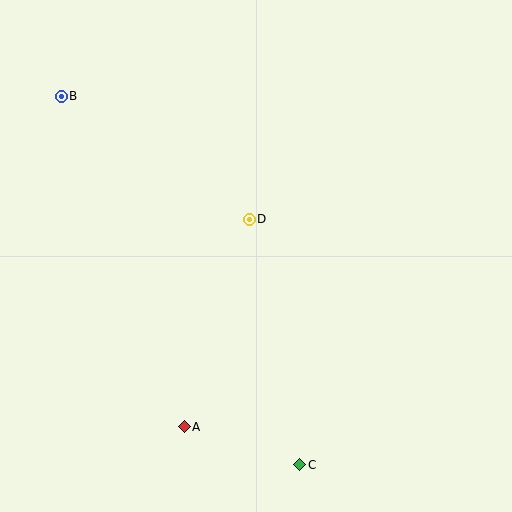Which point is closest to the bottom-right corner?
Point C is closest to the bottom-right corner.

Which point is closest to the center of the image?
Point D at (249, 219) is closest to the center.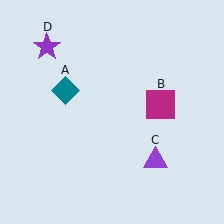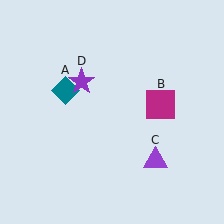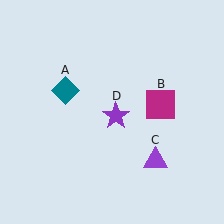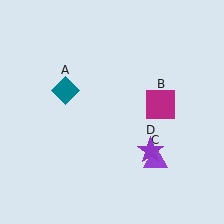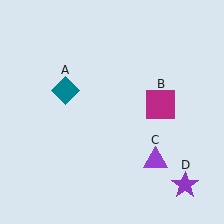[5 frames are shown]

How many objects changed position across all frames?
1 object changed position: purple star (object D).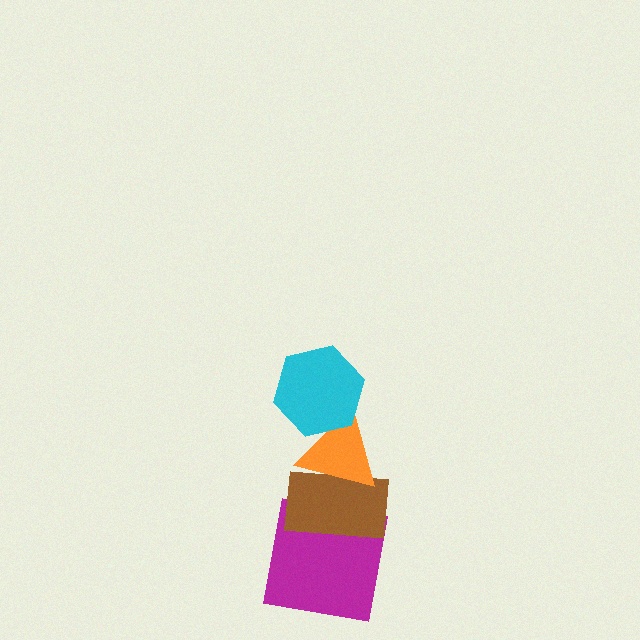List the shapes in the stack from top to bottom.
From top to bottom: the cyan hexagon, the orange triangle, the brown rectangle, the magenta square.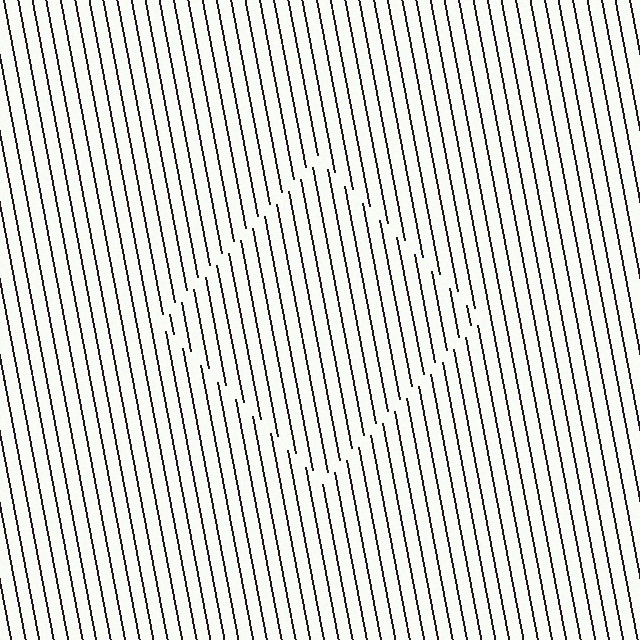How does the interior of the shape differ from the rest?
The interior of the shape contains the same grating, shifted by half a period — the contour is defined by the phase discontinuity where line-ends from the inner and outer gratings abut.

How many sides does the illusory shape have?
4 sides — the line-ends trace a square.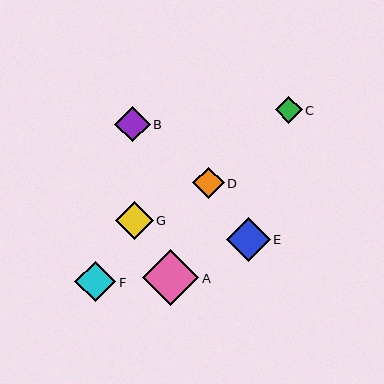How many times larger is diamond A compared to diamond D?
Diamond A is approximately 1.8 times the size of diamond D.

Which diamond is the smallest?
Diamond C is the smallest with a size of approximately 27 pixels.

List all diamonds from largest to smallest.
From largest to smallest: A, E, F, G, B, D, C.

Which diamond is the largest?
Diamond A is the largest with a size of approximately 56 pixels.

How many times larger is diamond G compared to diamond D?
Diamond G is approximately 1.2 times the size of diamond D.